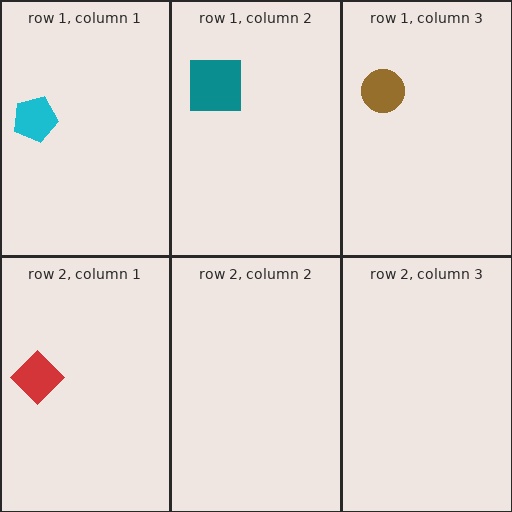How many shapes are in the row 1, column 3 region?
1.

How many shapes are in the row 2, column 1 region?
1.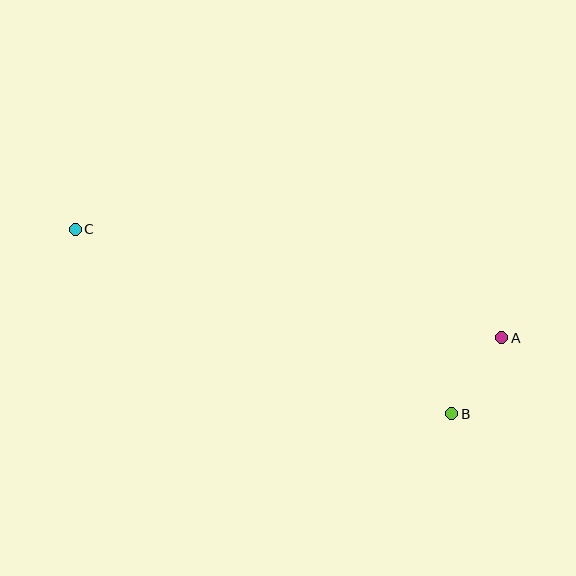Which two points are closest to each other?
Points A and B are closest to each other.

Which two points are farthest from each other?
Points A and C are farthest from each other.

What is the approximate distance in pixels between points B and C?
The distance between B and C is approximately 420 pixels.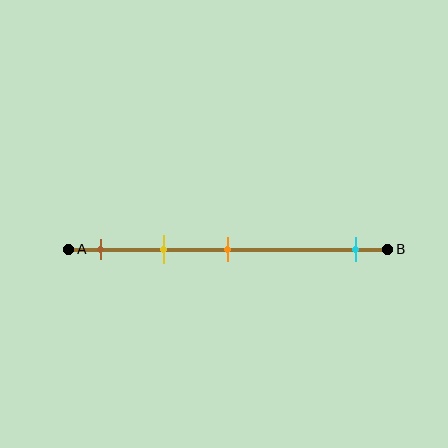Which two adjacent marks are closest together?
The brown and yellow marks are the closest adjacent pair.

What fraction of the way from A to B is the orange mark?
The orange mark is approximately 50% (0.5) of the way from A to B.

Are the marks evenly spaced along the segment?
No, the marks are not evenly spaced.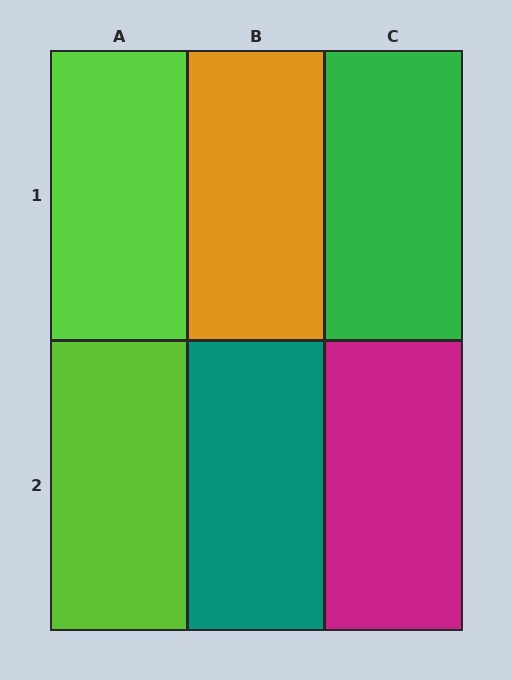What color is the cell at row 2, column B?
Teal.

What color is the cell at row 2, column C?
Magenta.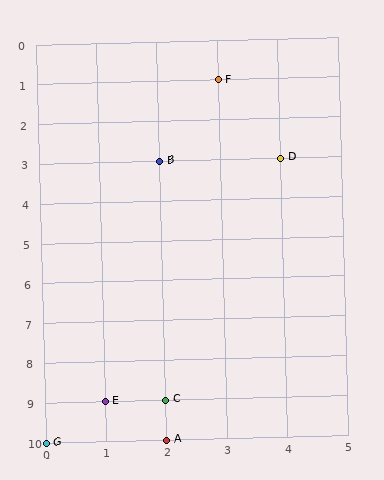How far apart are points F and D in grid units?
Points F and D are 1 column and 2 rows apart (about 2.2 grid units diagonally).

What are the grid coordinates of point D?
Point D is at grid coordinates (4, 3).